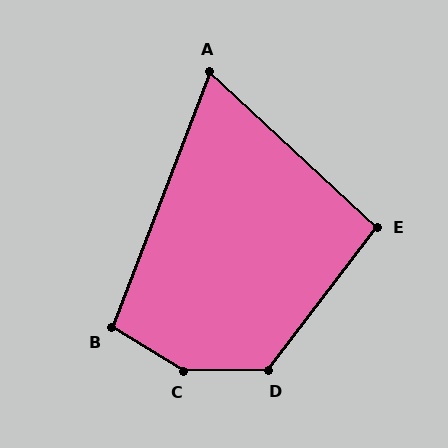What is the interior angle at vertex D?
Approximately 128 degrees (obtuse).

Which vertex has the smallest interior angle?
A, at approximately 68 degrees.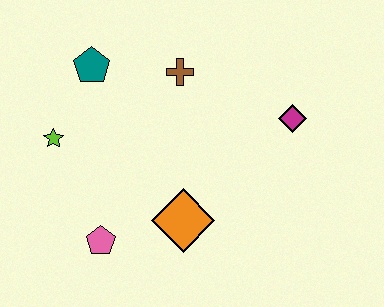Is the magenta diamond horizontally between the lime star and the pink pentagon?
No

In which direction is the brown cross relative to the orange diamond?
The brown cross is above the orange diamond.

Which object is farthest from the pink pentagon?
The magenta diamond is farthest from the pink pentagon.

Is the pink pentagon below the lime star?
Yes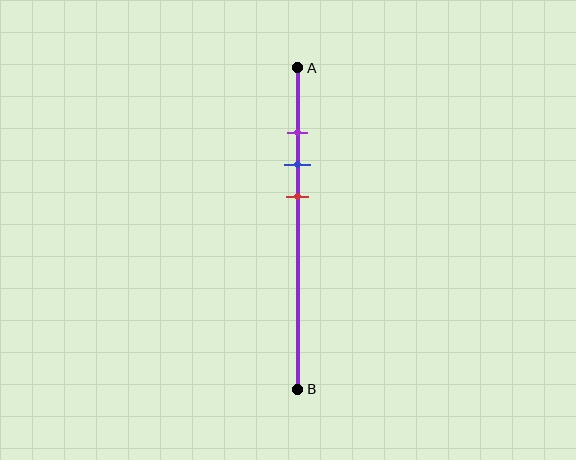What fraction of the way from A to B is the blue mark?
The blue mark is approximately 30% (0.3) of the way from A to B.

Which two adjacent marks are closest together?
The purple and blue marks are the closest adjacent pair.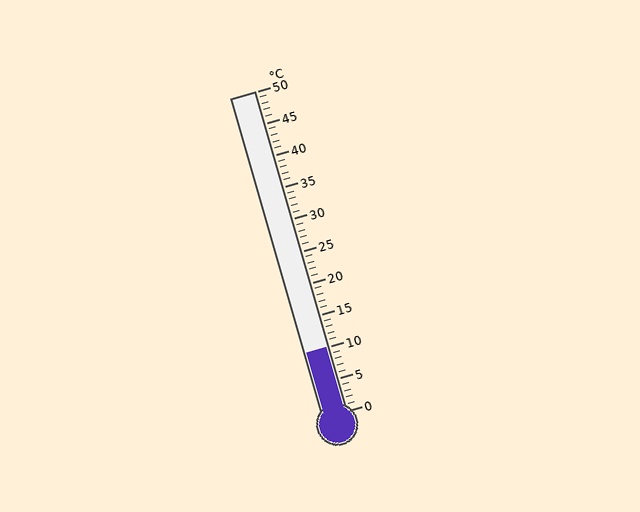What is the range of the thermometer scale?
The thermometer scale ranges from 0°C to 50°C.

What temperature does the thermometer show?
The thermometer shows approximately 10°C.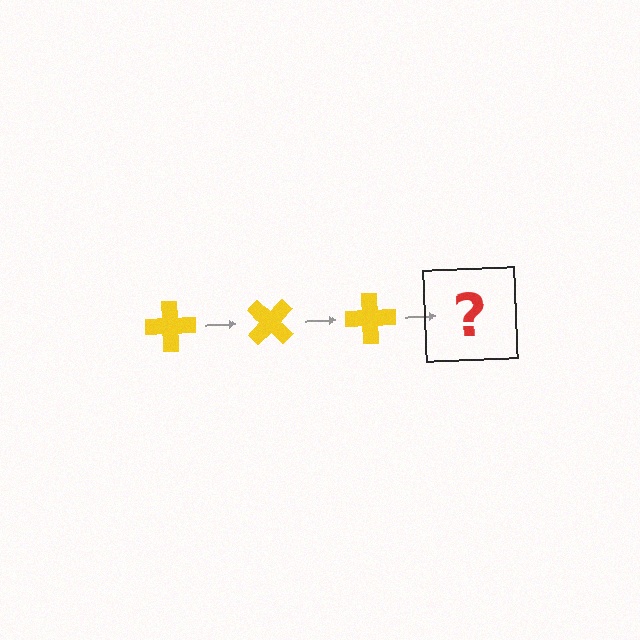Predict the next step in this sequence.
The next step is a yellow cross rotated 135 degrees.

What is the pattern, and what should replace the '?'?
The pattern is that the cross rotates 45 degrees each step. The '?' should be a yellow cross rotated 135 degrees.